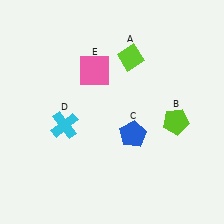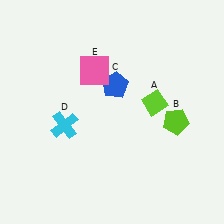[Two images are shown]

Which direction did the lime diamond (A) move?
The lime diamond (A) moved down.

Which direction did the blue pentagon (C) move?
The blue pentagon (C) moved up.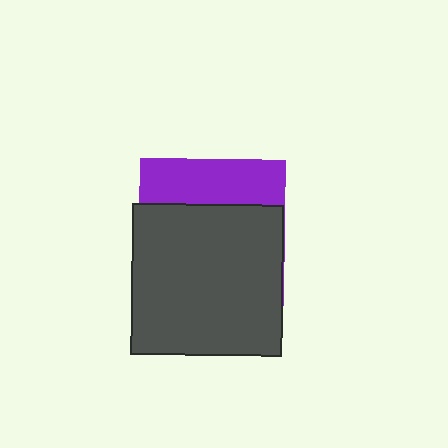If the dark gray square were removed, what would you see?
You would see the complete purple square.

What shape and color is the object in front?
The object in front is a dark gray square.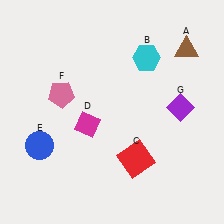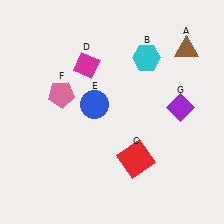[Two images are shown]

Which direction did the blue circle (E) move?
The blue circle (E) moved right.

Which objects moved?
The objects that moved are: the magenta diamond (D), the blue circle (E).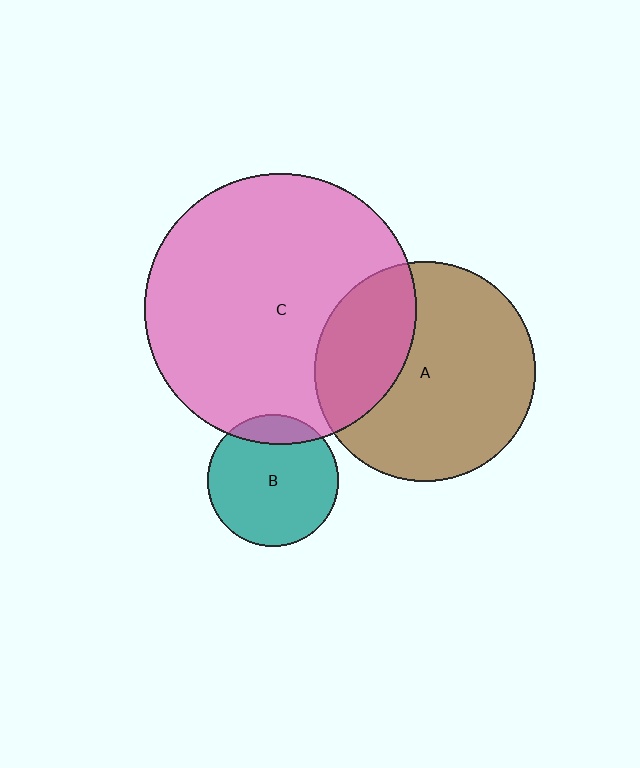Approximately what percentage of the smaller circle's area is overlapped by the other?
Approximately 30%.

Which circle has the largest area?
Circle C (pink).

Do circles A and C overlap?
Yes.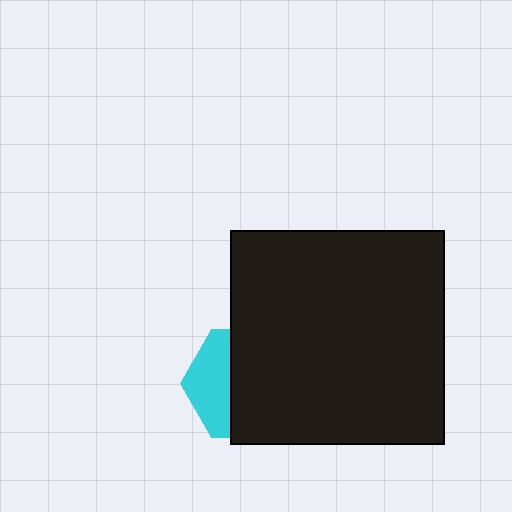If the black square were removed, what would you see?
You would see the complete cyan hexagon.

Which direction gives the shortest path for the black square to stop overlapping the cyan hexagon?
Moving right gives the shortest separation.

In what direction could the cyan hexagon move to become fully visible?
The cyan hexagon could move left. That would shift it out from behind the black square entirely.